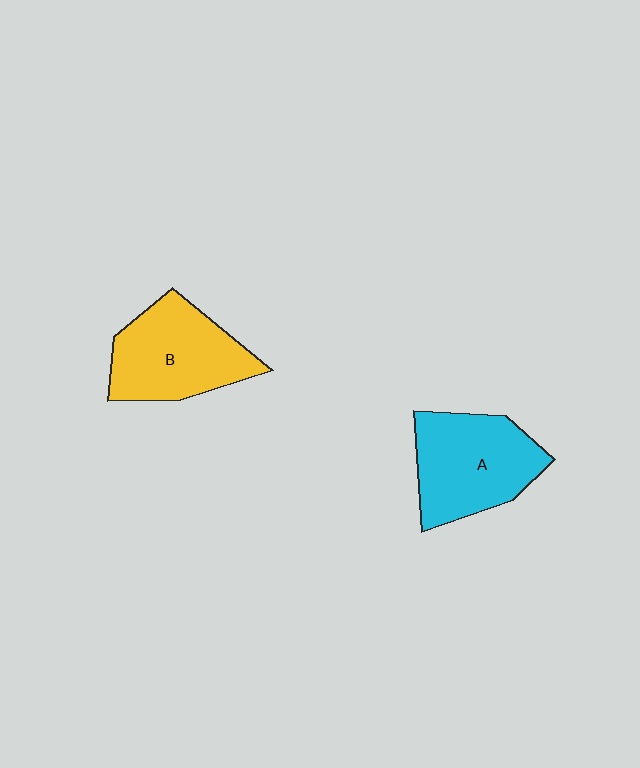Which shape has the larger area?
Shape A (cyan).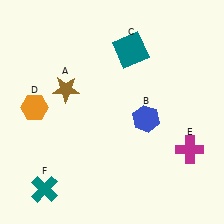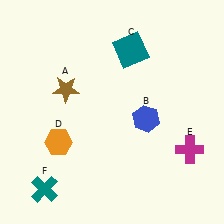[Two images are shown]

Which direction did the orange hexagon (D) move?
The orange hexagon (D) moved down.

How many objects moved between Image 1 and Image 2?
1 object moved between the two images.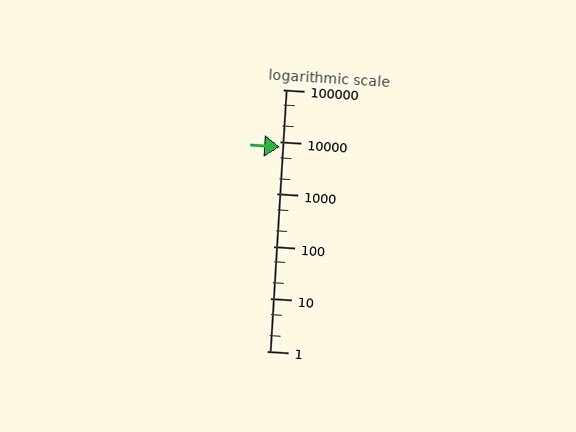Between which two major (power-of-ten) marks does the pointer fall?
The pointer is between 1000 and 10000.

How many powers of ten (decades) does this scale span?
The scale spans 5 decades, from 1 to 100000.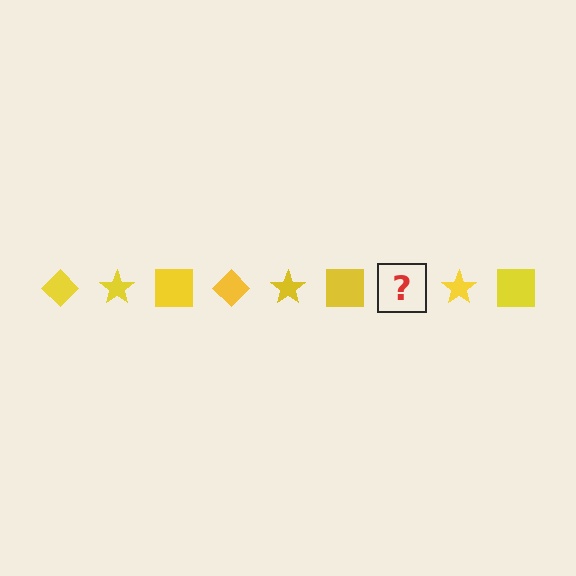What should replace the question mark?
The question mark should be replaced with a yellow diamond.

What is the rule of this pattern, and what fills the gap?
The rule is that the pattern cycles through diamond, star, square shapes in yellow. The gap should be filled with a yellow diamond.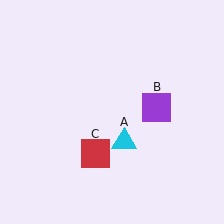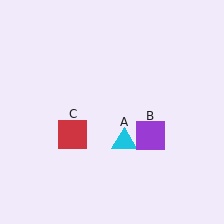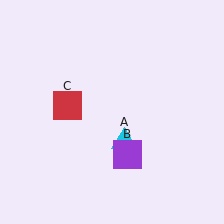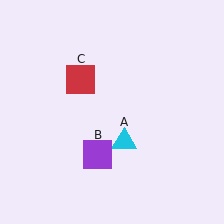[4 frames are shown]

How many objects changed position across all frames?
2 objects changed position: purple square (object B), red square (object C).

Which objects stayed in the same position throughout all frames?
Cyan triangle (object A) remained stationary.